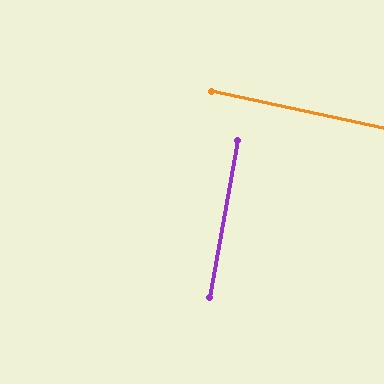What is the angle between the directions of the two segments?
Approximately 88 degrees.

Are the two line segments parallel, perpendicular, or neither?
Perpendicular — they meet at approximately 88°.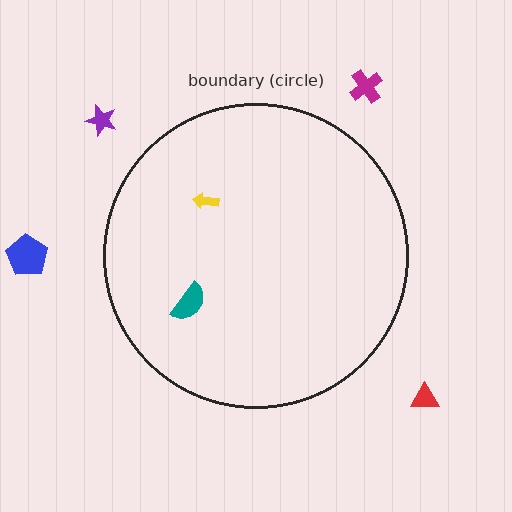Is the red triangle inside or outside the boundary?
Outside.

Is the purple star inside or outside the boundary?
Outside.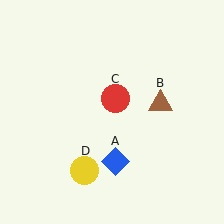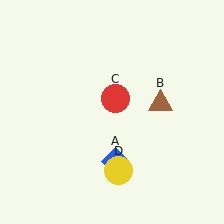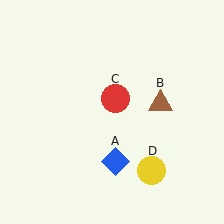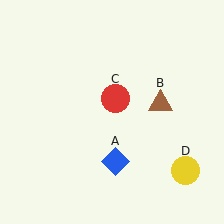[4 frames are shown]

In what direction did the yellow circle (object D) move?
The yellow circle (object D) moved right.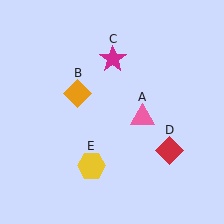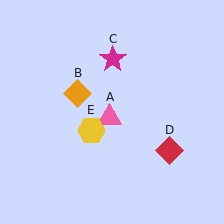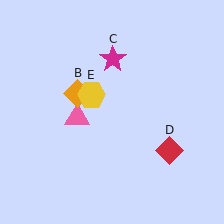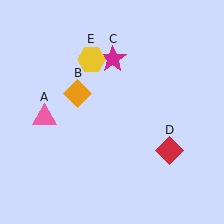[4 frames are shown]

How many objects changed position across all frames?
2 objects changed position: pink triangle (object A), yellow hexagon (object E).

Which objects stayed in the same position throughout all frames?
Orange diamond (object B) and magenta star (object C) and red diamond (object D) remained stationary.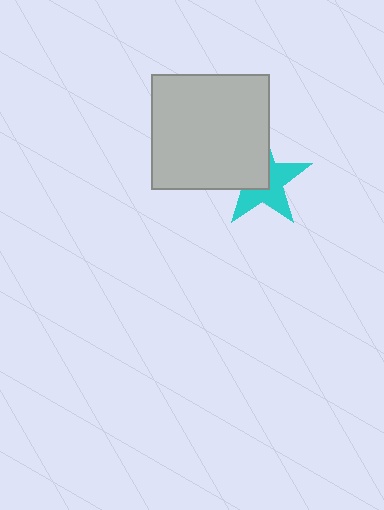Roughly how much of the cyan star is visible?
About half of it is visible (roughly 55%).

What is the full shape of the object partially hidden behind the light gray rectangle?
The partially hidden object is a cyan star.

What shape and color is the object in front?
The object in front is a light gray rectangle.